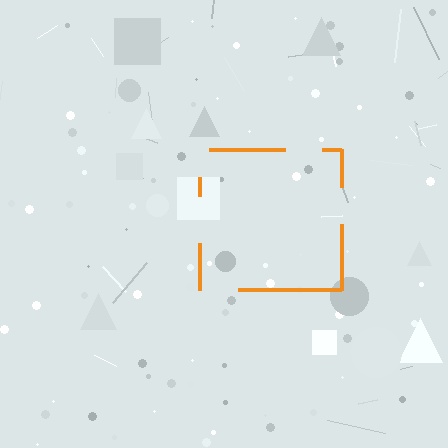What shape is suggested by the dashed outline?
The dashed outline suggests a square.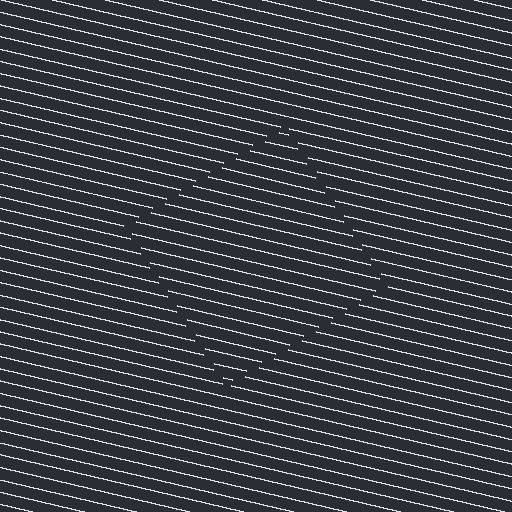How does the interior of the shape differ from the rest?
The interior of the shape contains the same grating, shifted by half a period — the contour is defined by the phase discontinuity where line-ends from the inner and outer gratings abut.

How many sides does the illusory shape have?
4 sides — the line-ends trace a square.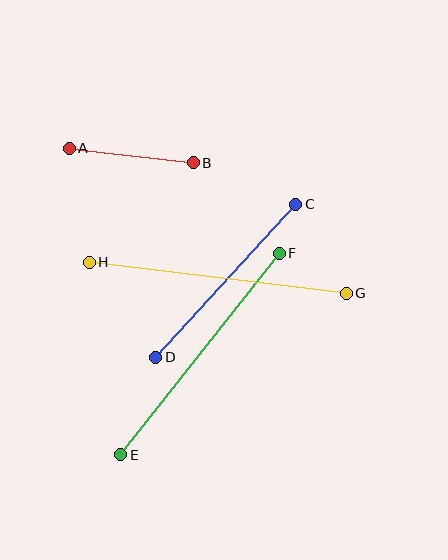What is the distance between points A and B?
The distance is approximately 125 pixels.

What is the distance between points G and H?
The distance is approximately 259 pixels.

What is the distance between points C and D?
The distance is approximately 207 pixels.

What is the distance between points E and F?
The distance is approximately 256 pixels.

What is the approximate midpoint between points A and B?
The midpoint is at approximately (131, 155) pixels.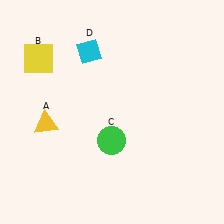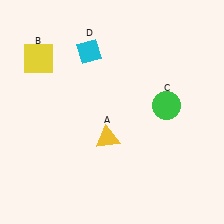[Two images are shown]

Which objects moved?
The objects that moved are: the yellow triangle (A), the green circle (C).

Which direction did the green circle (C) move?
The green circle (C) moved right.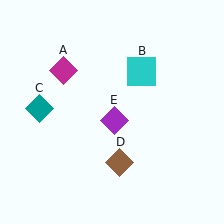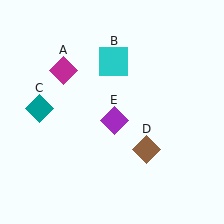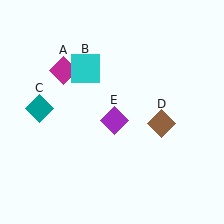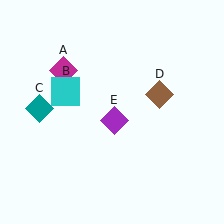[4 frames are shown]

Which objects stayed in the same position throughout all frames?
Magenta diamond (object A) and teal diamond (object C) and purple diamond (object E) remained stationary.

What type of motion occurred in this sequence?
The cyan square (object B), brown diamond (object D) rotated counterclockwise around the center of the scene.